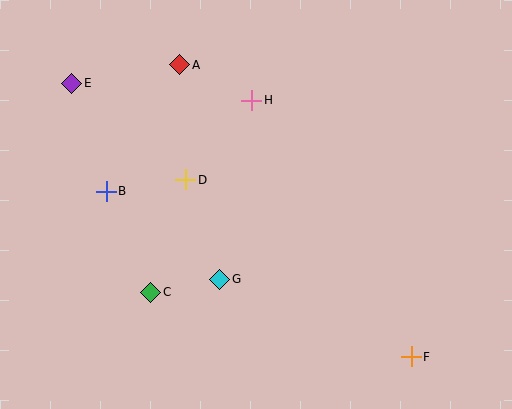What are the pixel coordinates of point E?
Point E is at (72, 83).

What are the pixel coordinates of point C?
Point C is at (151, 292).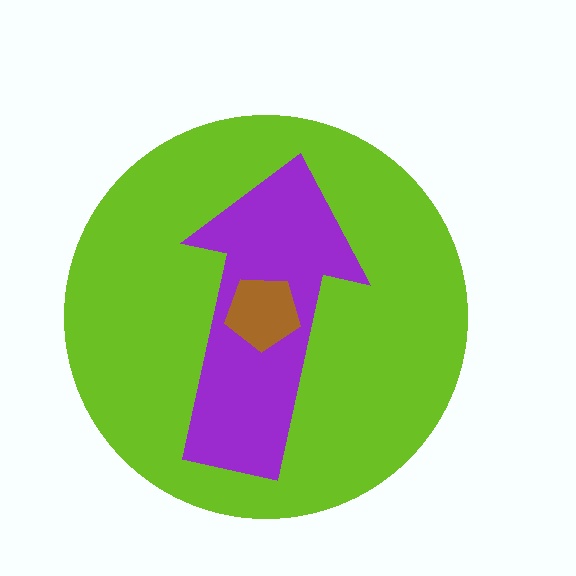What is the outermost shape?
The lime circle.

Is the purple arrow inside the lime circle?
Yes.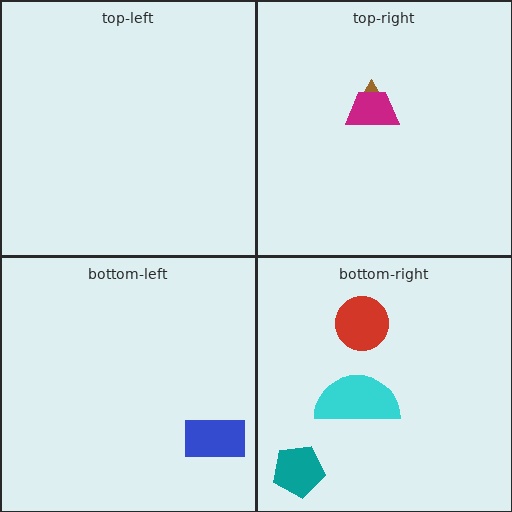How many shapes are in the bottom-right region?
3.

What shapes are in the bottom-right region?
The red circle, the teal pentagon, the cyan semicircle.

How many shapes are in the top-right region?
2.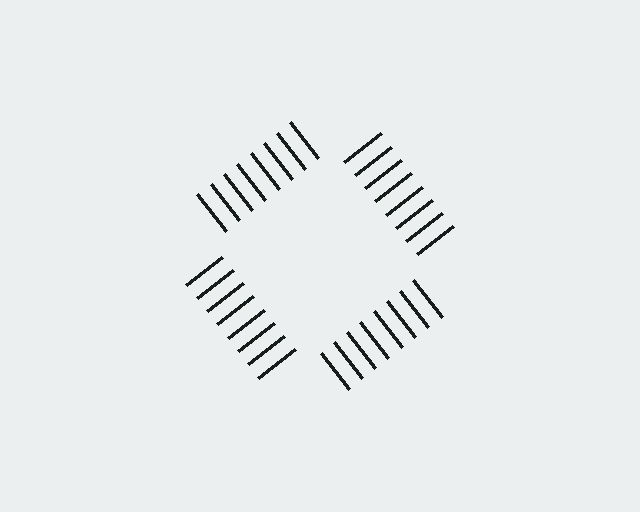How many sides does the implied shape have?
4 sides — the line-ends trace a square.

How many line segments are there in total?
32 — 8 along each of the 4 edges.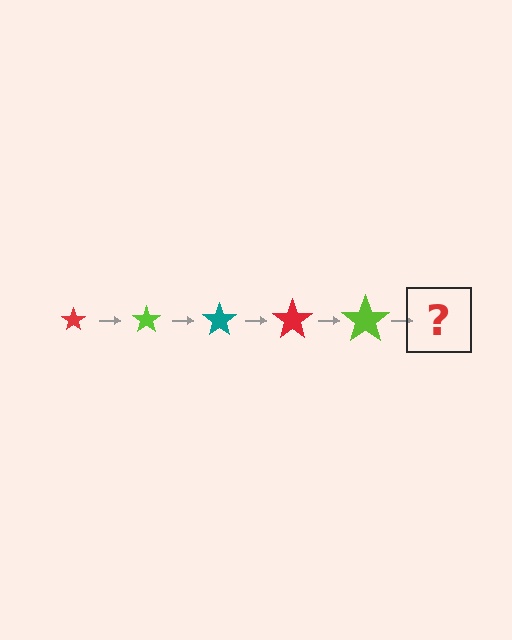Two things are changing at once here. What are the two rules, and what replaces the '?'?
The two rules are that the star grows larger each step and the color cycles through red, lime, and teal. The '?' should be a teal star, larger than the previous one.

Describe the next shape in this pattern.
It should be a teal star, larger than the previous one.